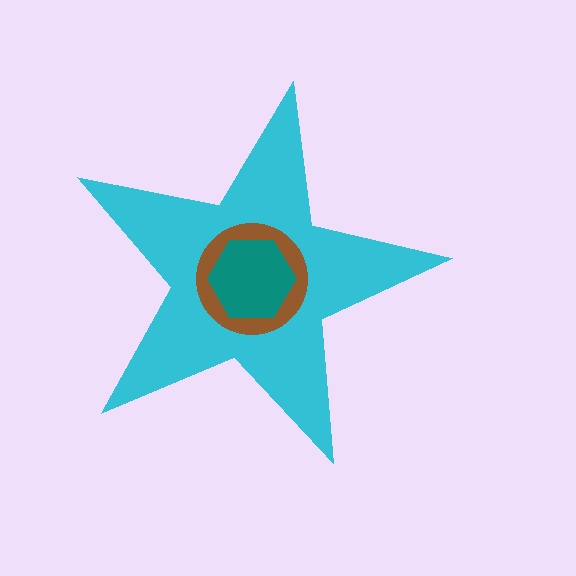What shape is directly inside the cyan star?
The brown circle.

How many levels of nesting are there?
3.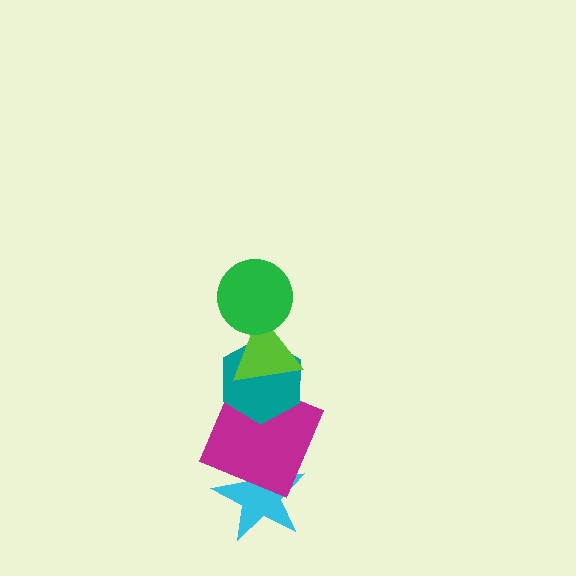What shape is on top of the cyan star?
The magenta square is on top of the cyan star.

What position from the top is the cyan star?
The cyan star is 5th from the top.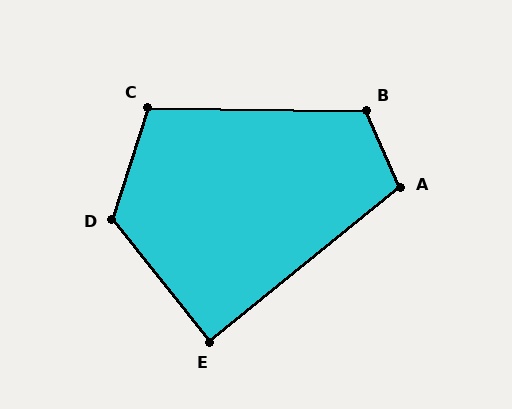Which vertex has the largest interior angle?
D, at approximately 123 degrees.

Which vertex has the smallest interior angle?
E, at approximately 90 degrees.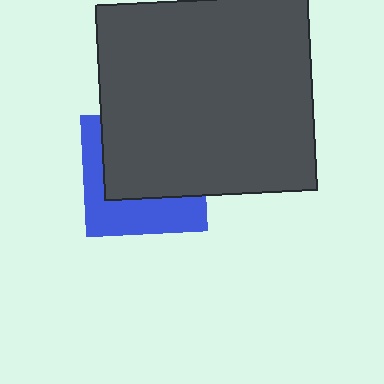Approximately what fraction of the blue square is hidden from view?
Roughly 60% of the blue square is hidden behind the dark gray rectangle.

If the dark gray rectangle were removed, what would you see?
You would see the complete blue square.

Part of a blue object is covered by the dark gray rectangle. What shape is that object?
It is a square.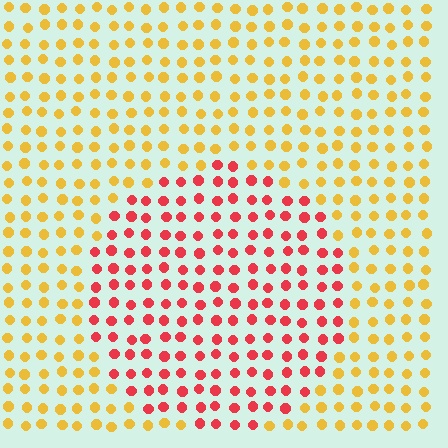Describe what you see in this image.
The image is filled with small yellow elements in a uniform arrangement. A circle-shaped region is visible where the elements are tinted to a slightly different hue, forming a subtle color boundary.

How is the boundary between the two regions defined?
The boundary is defined purely by a slight shift in hue (about 51 degrees). Spacing, size, and orientation are identical on both sides.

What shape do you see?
I see a circle.